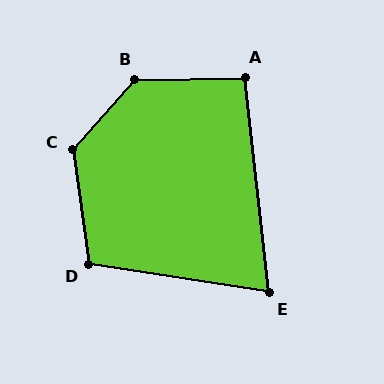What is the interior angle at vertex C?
Approximately 131 degrees (obtuse).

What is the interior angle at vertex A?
Approximately 95 degrees (obtuse).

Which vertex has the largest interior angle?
B, at approximately 132 degrees.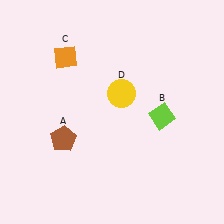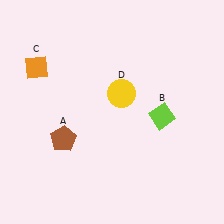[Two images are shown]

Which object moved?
The orange diamond (C) moved left.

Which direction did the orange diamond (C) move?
The orange diamond (C) moved left.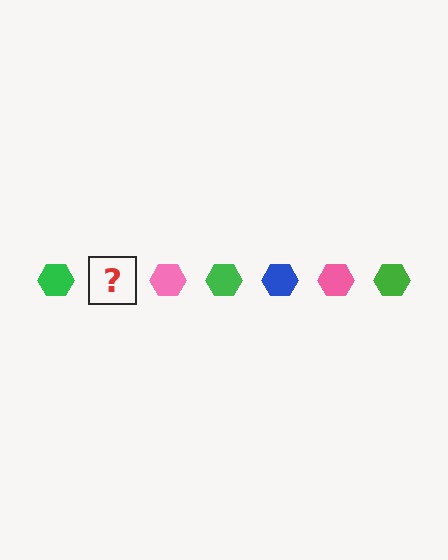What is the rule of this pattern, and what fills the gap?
The rule is that the pattern cycles through green, blue, pink hexagons. The gap should be filled with a blue hexagon.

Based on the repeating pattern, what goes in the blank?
The blank should be a blue hexagon.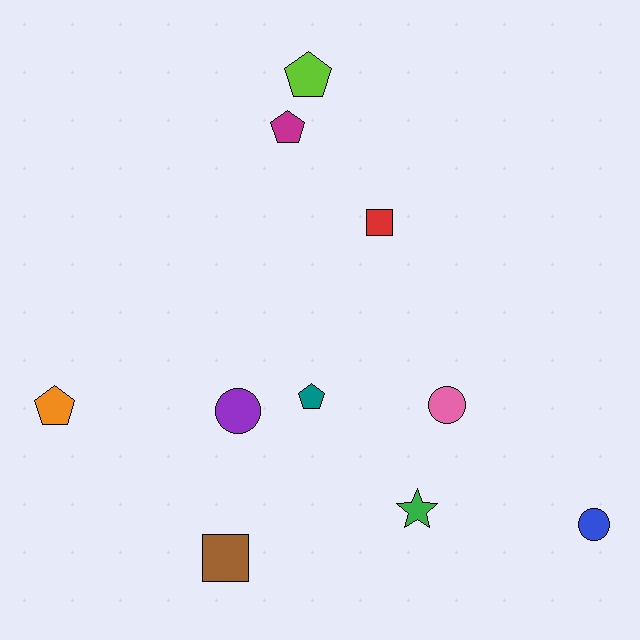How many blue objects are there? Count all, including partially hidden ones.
There is 1 blue object.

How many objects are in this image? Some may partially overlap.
There are 10 objects.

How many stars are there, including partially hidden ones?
There is 1 star.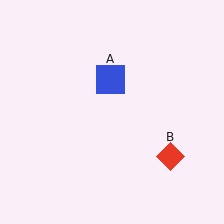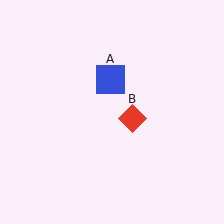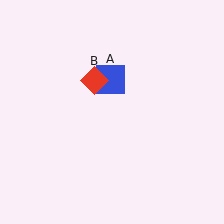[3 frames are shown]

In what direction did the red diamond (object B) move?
The red diamond (object B) moved up and to the left.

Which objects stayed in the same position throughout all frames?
Blue square (object A) remained stationary.